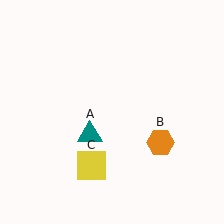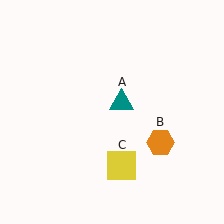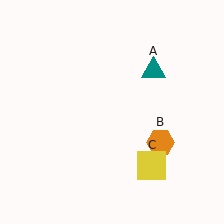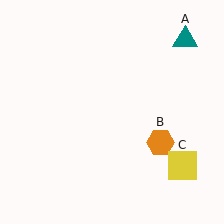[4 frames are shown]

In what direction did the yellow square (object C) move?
The yellow square (object C) moved right.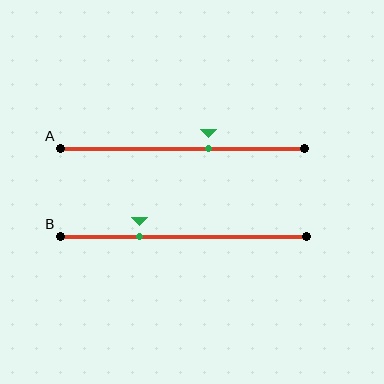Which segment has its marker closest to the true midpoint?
Segment A has its marker closest to the true midpoint.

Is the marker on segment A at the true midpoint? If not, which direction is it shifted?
No, the marker on segment A is shifted to the right by about 11% of the segment length.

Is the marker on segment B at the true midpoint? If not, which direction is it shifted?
No, the marker on segment B is shifted to the left by about 18% of the segment length.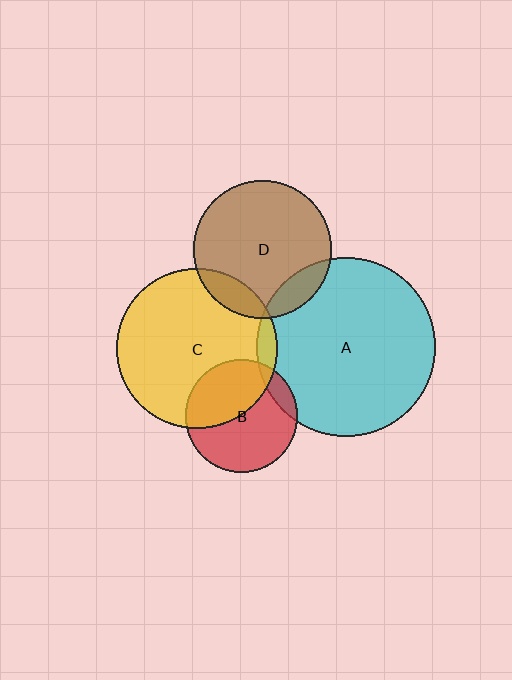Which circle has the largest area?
Circle A (cyan).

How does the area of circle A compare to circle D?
Approximately 1.7 times.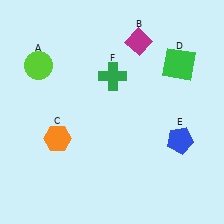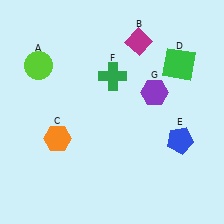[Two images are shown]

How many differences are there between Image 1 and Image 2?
There is 1 difference between the two images.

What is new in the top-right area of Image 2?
A purple hexagon (G) was added in the top-right area of Image 2.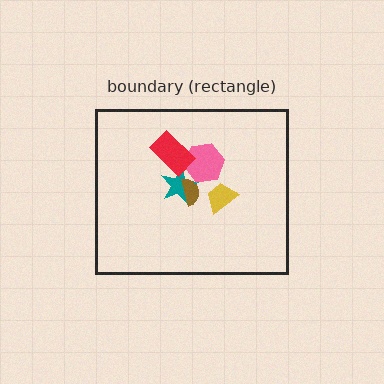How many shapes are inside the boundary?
5 inside, 0 outside.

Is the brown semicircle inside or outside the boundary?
Inside.